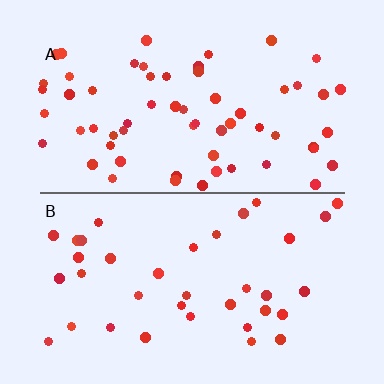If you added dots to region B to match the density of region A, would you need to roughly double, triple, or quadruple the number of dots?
Approximately double.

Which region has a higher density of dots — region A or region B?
A (the top).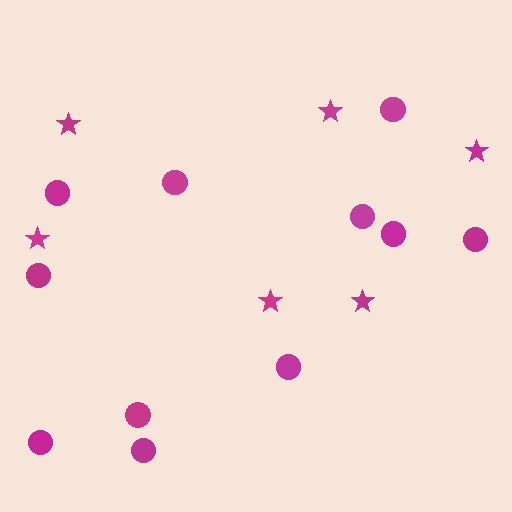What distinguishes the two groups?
There are 2 groups: one group of stars (6) and one group of circles (11).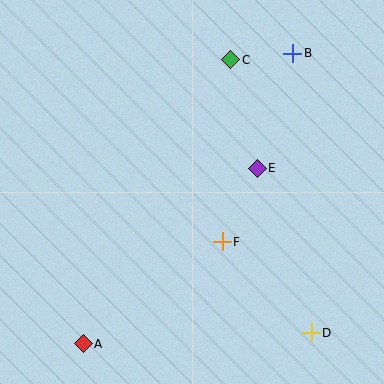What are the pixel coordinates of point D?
Point D is at (311, 333).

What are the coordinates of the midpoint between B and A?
The midpoint between B and A is at (188, 198).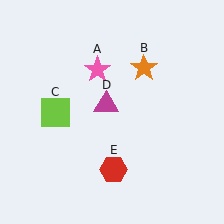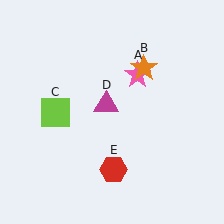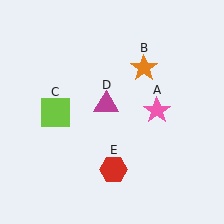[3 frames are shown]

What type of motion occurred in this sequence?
The pink star (object A) rotated clockwise around the center of the scene.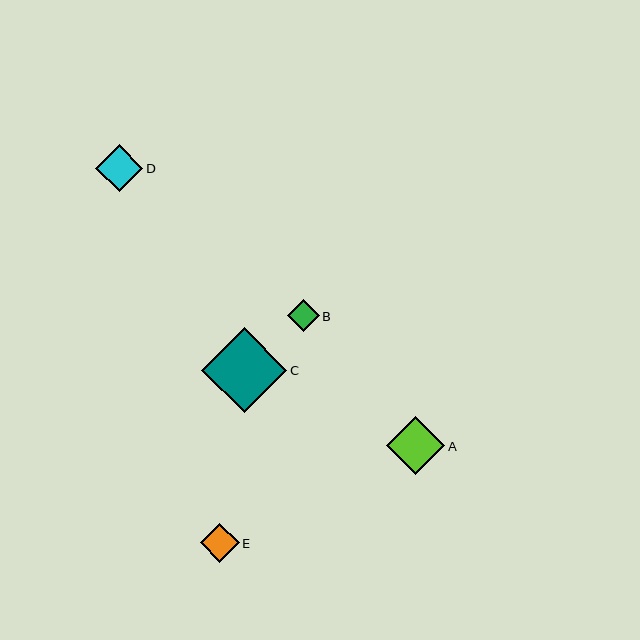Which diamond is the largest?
Diamond C is the largest with a size of approximately 86 pixels.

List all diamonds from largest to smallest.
From largest to smallest: C, A, D, E, B.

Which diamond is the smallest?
Diamond B is the smallest with a size of approximately 32 pixels.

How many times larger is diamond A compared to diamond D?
Diamond A is approximately 1.2 times the size of diamond D.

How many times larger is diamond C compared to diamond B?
Diamond C is approximately 2.7 times the size of diamond B.